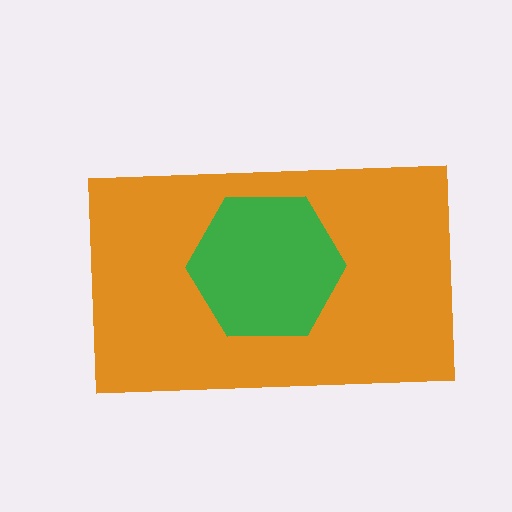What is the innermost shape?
The green hexagon.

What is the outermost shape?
The orange rectangle.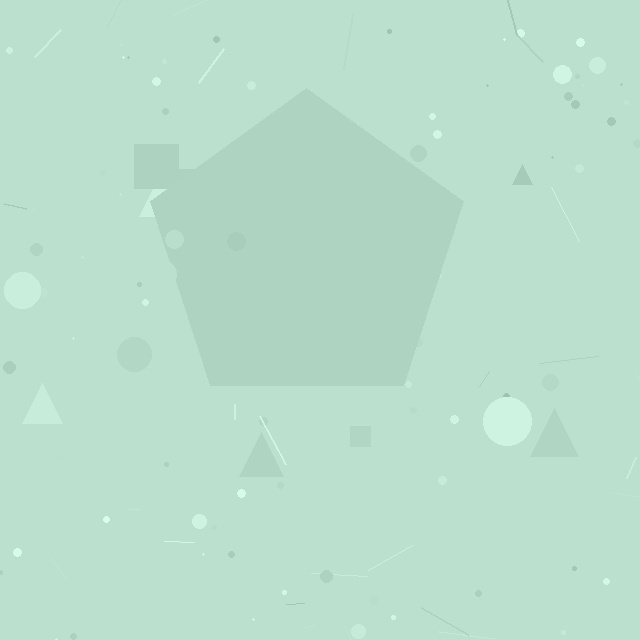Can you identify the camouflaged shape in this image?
The camouflaged shape is a pentagon.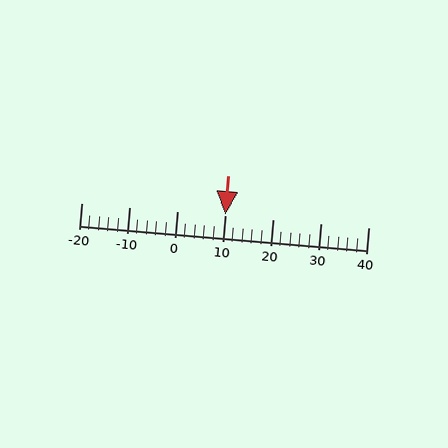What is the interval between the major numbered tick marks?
The major tick marks are spaced 10 units apart.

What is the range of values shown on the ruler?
The ruler shows values from -20 to 40.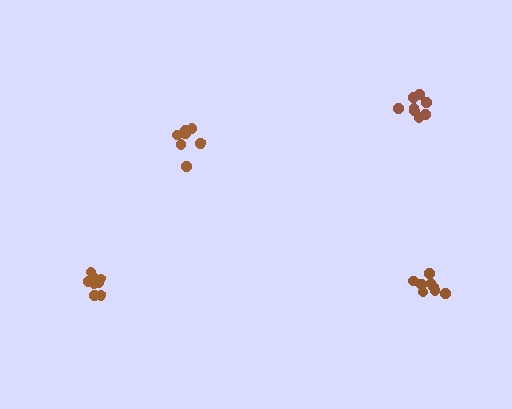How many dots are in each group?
Group 1: 8 dots, Group 2: 8 dots, Group 3: 8 dots, Group 4: 8 dots (32 total).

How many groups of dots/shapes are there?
There are 4 groups.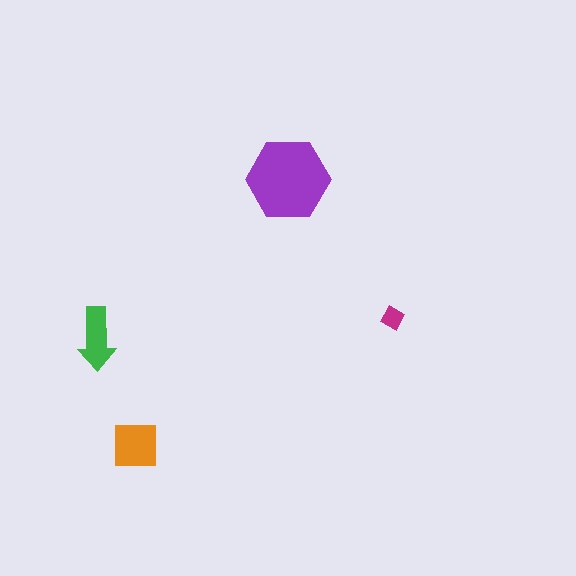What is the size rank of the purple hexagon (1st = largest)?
1st.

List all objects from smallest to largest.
The magenta diamond, the green arrow, the orange square, the purple hexagon.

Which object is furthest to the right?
The magenta diamond is rightmost.